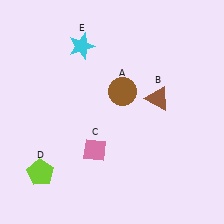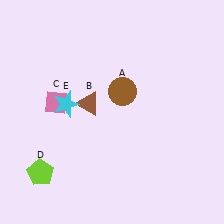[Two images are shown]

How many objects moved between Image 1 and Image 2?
3 objects moved between the two images.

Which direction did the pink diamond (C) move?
The pink diamond (C) moved up.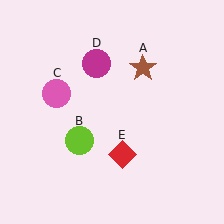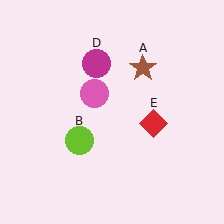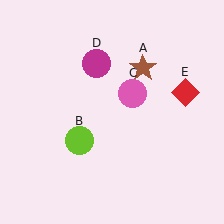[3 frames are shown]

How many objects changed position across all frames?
2 objects changed position: pink circle (object C), red diamond (object E).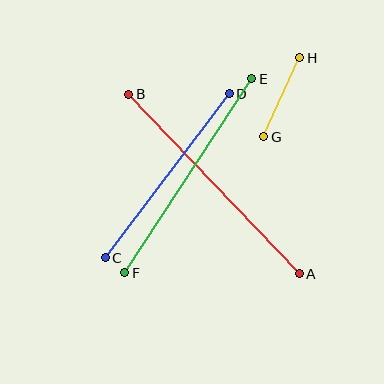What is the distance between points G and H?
The distance is approximately 86 pixels.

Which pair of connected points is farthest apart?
Points A and B are farthest apart.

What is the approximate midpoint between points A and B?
The midpoint is at approximately (214, 184) pixels.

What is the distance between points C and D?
The distance is approximately 206 pixels.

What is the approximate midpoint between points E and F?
The midpoint is at approximately (188, 176) pixels.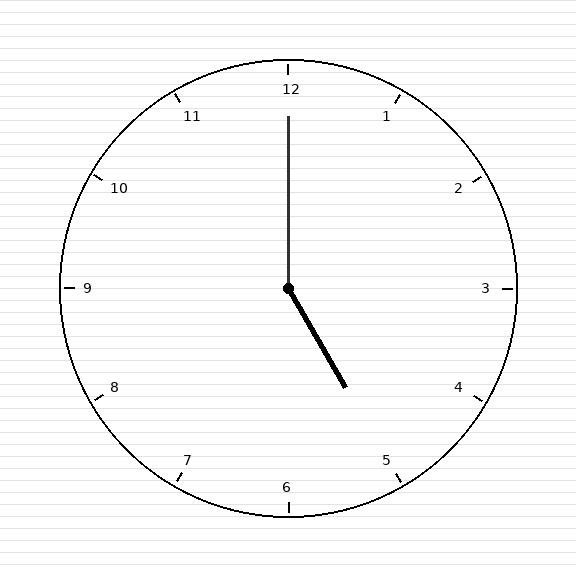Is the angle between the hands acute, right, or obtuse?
It is obtuse.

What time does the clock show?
5:00.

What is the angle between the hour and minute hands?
Approximately 150 degrees.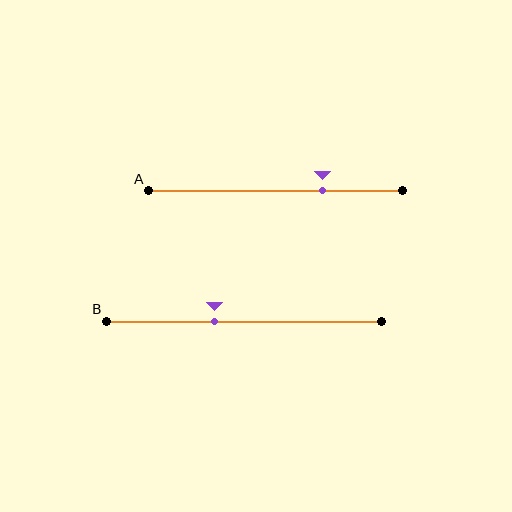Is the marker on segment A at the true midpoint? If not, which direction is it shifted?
No, the marker on segment A is shifted to the right by about 19% of the segment length.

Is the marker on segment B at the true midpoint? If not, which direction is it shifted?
No, the marker on segment B is shifted to the left by about 11% of the segment length.